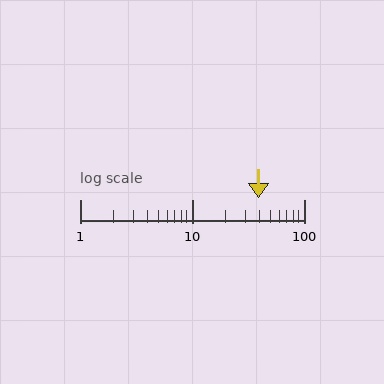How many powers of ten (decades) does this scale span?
The scale spans 2 decades, from 1 to 100.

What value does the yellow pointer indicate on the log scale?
The pointer indicates approximately 39.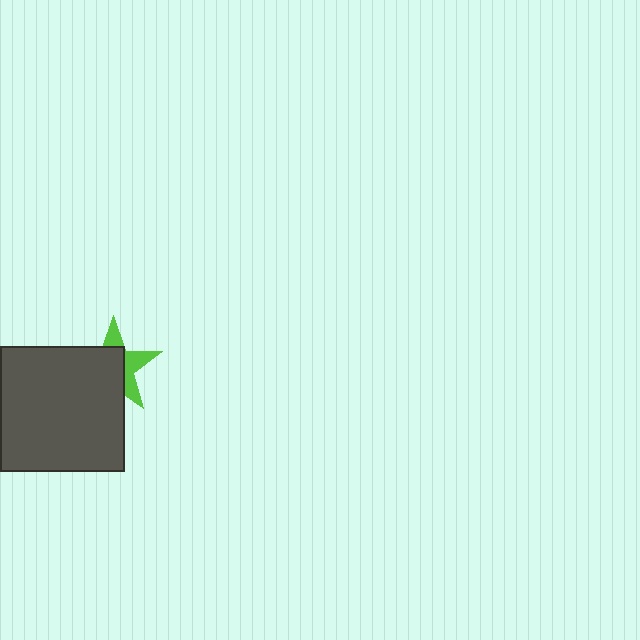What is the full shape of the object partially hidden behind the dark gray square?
The partially hidden object is a lime star.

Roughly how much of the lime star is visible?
A small part of it is visible (roughly 38%).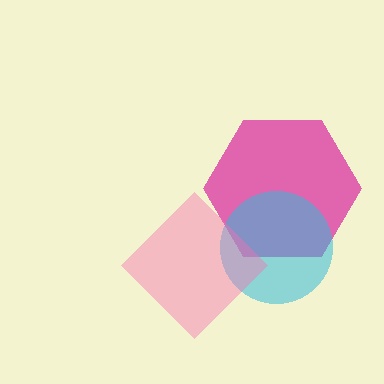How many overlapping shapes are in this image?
There are 3 overlapping shapes in the image.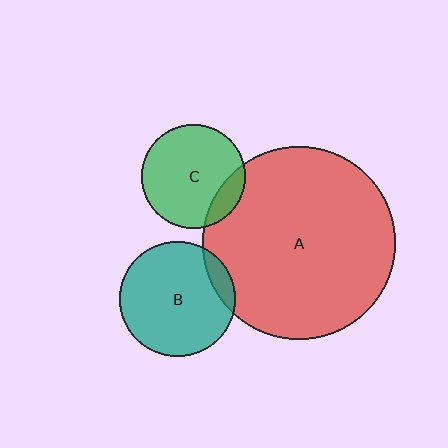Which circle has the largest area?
Circle A (red).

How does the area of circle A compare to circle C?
Approximately 3.4 times.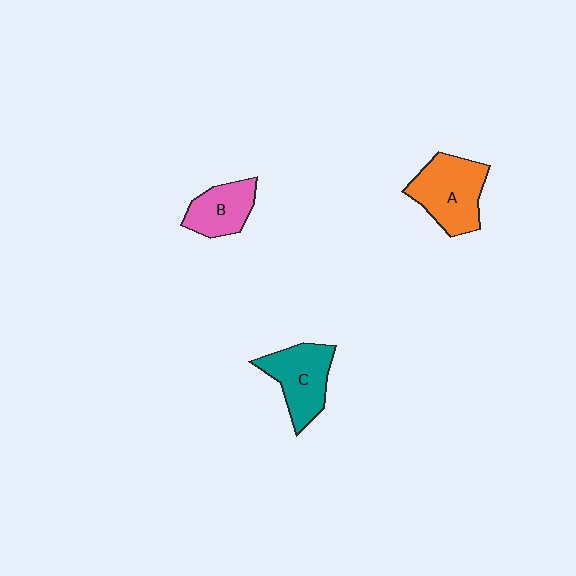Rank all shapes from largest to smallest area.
From largest to smallest: A (orange), C (teal), B (pink).